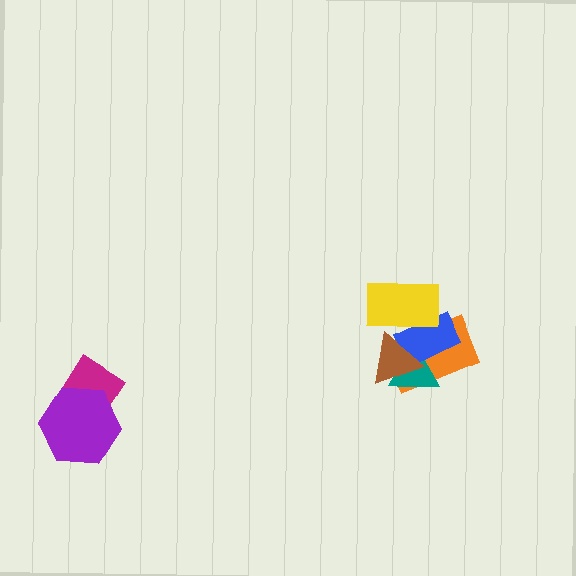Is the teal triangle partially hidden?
Yes, it is partially covered by another shape.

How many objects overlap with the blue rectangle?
4 objects overlap with the blue rectangle.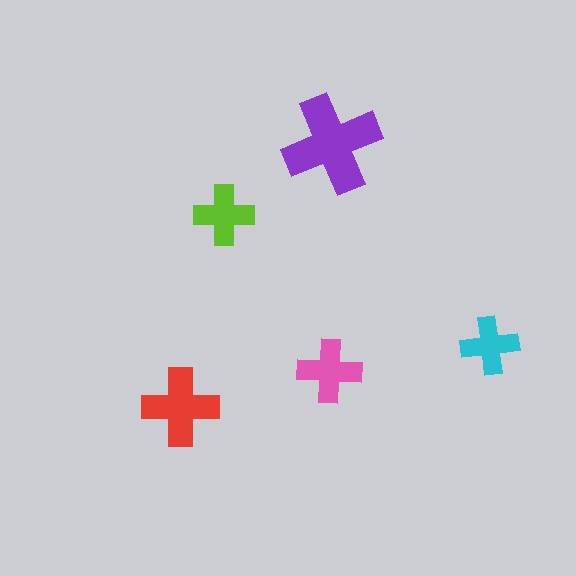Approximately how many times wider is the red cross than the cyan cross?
About 1.5 times wider.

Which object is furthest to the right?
The cyan cross is rightmost.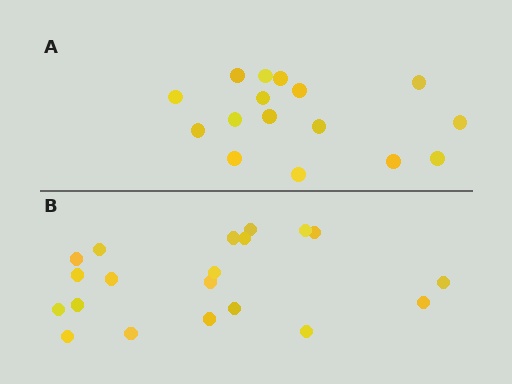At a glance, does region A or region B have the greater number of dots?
Region B (the bottom region) has more dots.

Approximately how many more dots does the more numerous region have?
Region B has about 4 more dots than region A.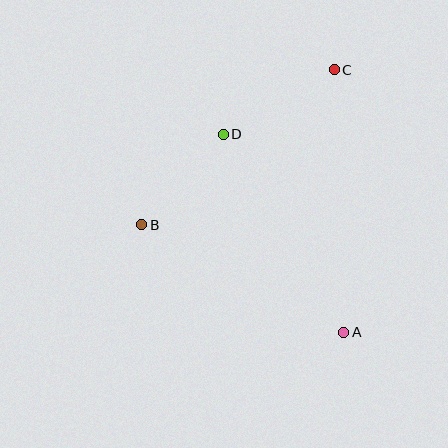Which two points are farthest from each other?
Points A and C are farthest from each other.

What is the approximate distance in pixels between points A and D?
The distance between A and D is approximately 232 pixels.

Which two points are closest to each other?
Points B and D are closest to each other.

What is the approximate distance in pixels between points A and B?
The distance between A and B is approximately 229 pixels.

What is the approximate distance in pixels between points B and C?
The distance between B and C is approximately 247 pixels.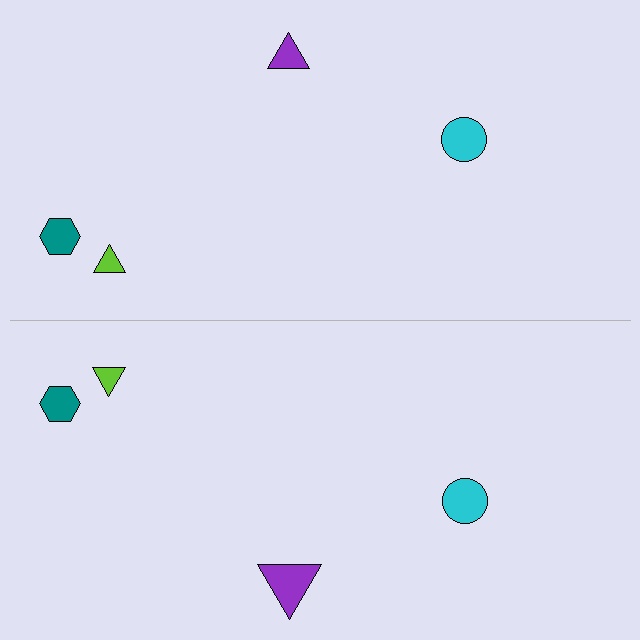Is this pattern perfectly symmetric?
No, the pattern is not perfectly symmetric. The purple triangle on the bottom side has a different size than its mirror counterpart.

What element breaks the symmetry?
The purple triangle on the bottom side has a different size than its mirror counterpart.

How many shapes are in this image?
There are 8 shapes in this image.